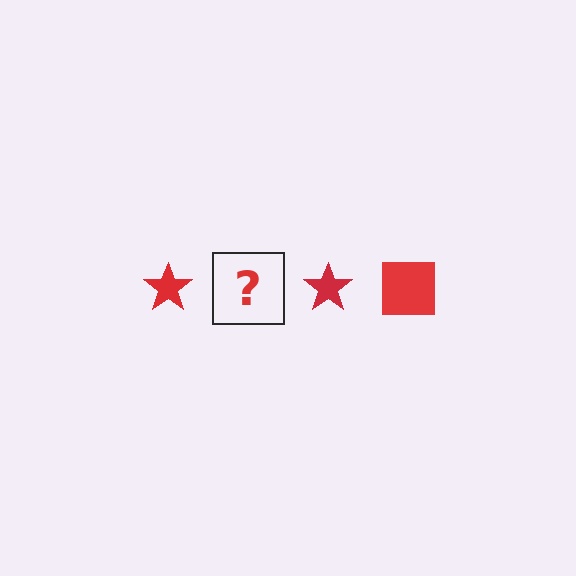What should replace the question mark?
The question mark should be replaced with a red square.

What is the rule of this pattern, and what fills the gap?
The rule is that the pattern cycles through star, square shapes in red. The gap should be filled with a red square.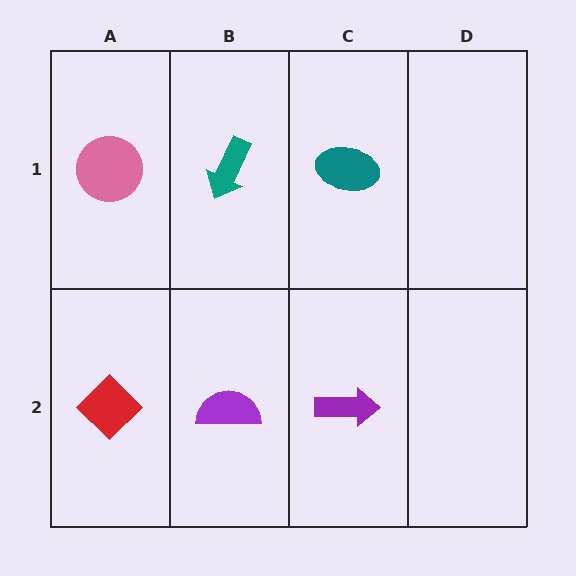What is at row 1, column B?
A teal arrow.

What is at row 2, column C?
A purple arrow.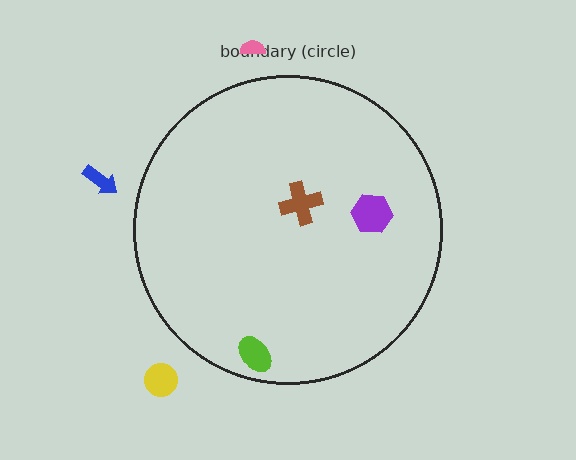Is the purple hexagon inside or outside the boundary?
Inside.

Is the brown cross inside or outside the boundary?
Inside.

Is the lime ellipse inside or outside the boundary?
Inside.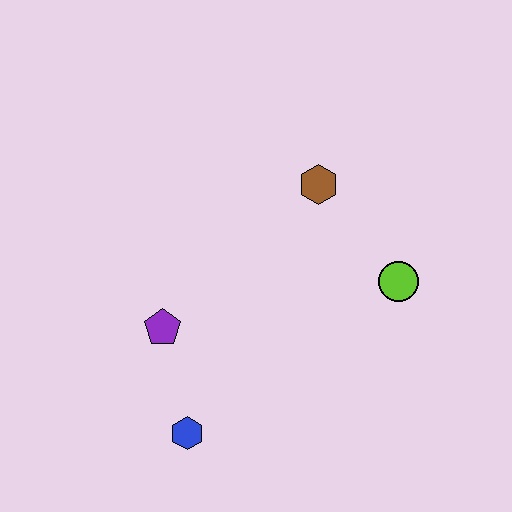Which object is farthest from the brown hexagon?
The blue hexagon is farthest from the brown hexagon.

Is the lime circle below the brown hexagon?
Yes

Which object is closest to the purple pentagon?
The blue hexagon is closest to the purple pentagon.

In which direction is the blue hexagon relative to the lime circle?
The blue hexagon is to the left of the lime circle.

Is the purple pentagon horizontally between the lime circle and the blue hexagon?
No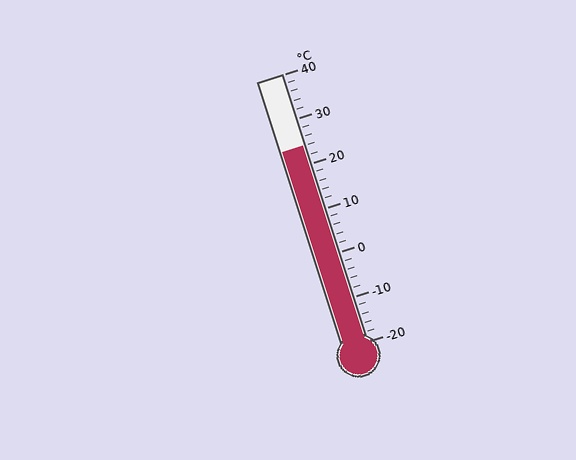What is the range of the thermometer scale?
The thermometer scale ranges from -20°C to 40°C.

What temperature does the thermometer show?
The thermometer shows approximately 24°C.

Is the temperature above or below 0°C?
The temperature is above 0°C.